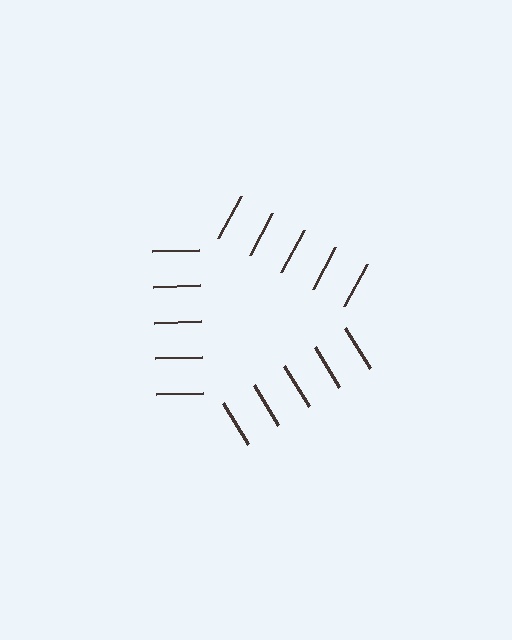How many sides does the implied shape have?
3 sides — the line-ends trace a triangle.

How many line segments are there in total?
15 — 5 along each of the 3 edges.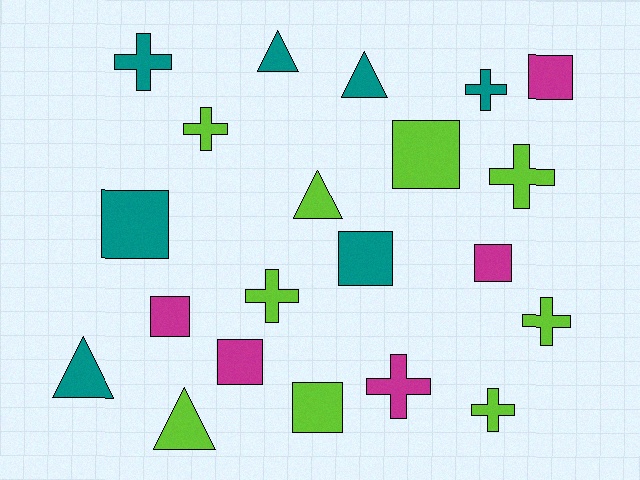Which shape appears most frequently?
Square, with 8 objects.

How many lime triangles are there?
There are 2 lime triangles.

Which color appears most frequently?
Lime, with 9 objects.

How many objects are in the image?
There are 21 objects.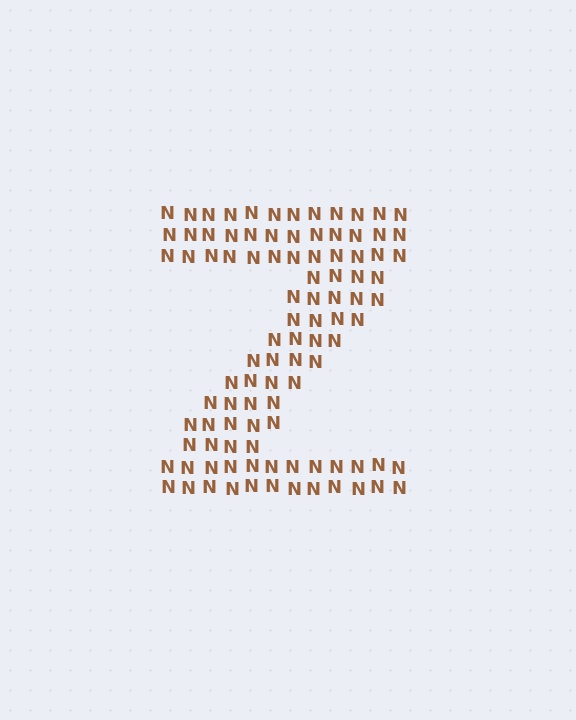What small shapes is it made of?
It is made of small letter N's.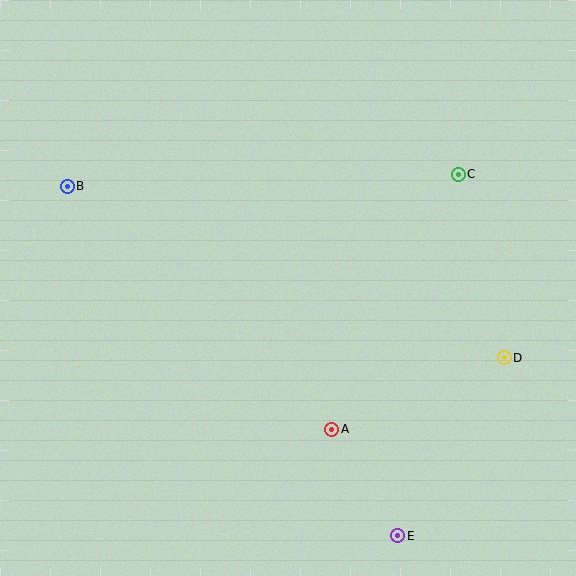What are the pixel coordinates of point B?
Point B is at (67, 186).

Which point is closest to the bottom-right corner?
Point E is closest to the bottom-right corner.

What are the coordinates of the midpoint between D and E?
The midpoint between D and E is at (451, 447).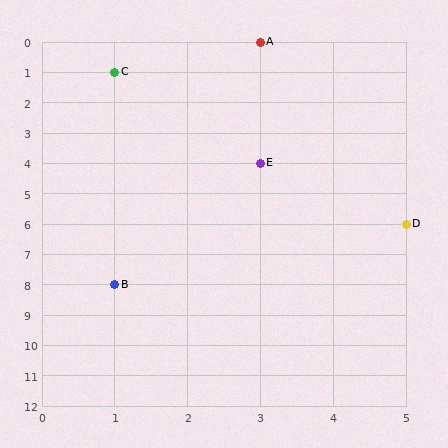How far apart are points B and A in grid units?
Points B and A are 2 columns and 8 rows apart (about 8.2 grid units diagonally).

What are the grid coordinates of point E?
Point E is at grid coordinates (3, 4).